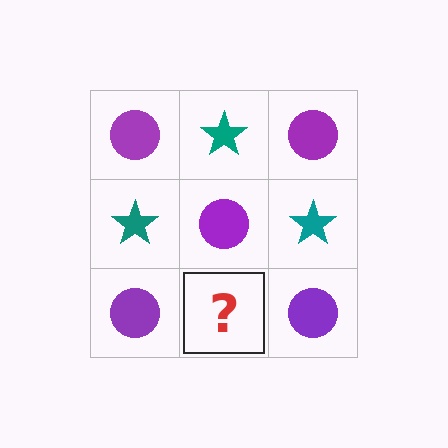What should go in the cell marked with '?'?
The missing cell should contain a teal star.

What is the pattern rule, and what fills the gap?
The rule is that it alternates purple circle and teal star in a checkerboard pattern. The gap should be filled with a teal star.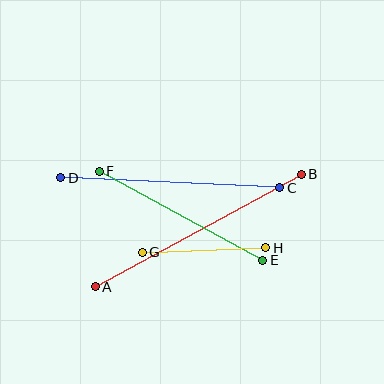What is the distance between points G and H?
The distance is approximately 124 pixels.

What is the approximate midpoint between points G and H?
The midpoint is at approximately (204, 250) pixels.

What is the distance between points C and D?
The distance is approximately 219 pixels.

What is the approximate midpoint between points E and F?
The midpoint is at approximately (181, 216) pixels.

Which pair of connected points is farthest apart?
Points A and B are farthest apart.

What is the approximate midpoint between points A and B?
The midpoint is at approximately (198, 231) pixels.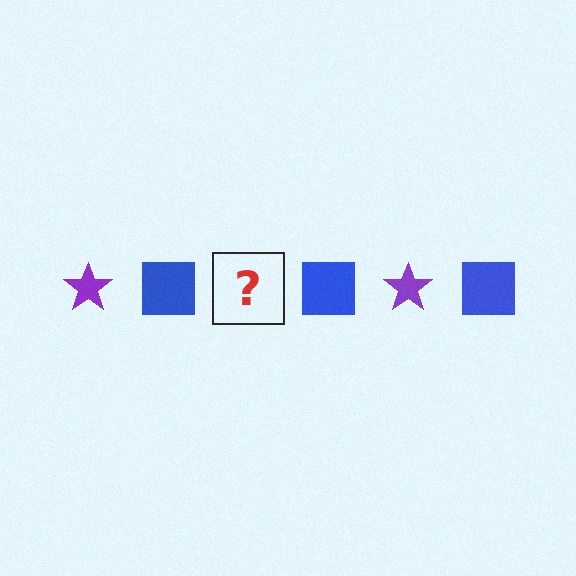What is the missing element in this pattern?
The missing element is a purple star.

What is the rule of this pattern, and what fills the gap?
The rule is that the pattern alternates between purple star and blue square. The gap should be filled with a purple star.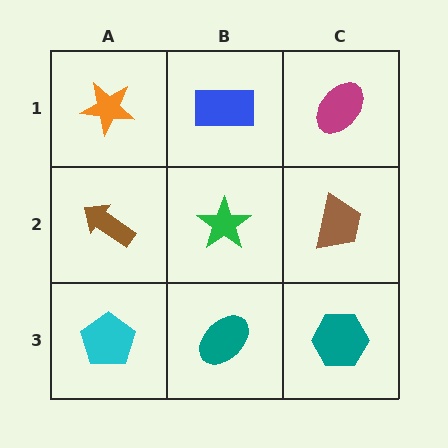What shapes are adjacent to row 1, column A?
A brown arrow (row 2, column A), a blue rectangle (row 1, column B).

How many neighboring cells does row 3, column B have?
3.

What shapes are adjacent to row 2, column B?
A blue rectangle (row 1, column B), a teal ellipse (row 3, column B), a brown arrow (row 2, column A), a brown trapezoid (row 2, column C).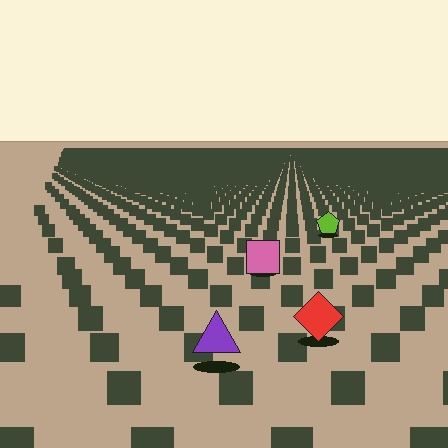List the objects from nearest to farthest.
From nearest to farthest: the purple triangle, the red diamond, the pink square, the lime pentagon.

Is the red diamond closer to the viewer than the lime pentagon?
Yes. The red diamond is closer — you can tell from the texture gradient: the ground texture is coarser near it.